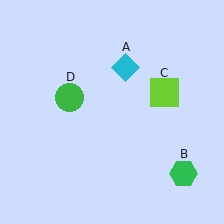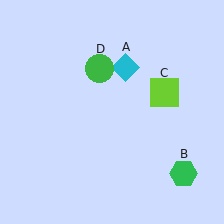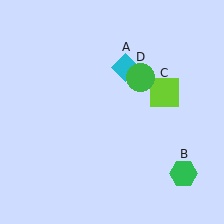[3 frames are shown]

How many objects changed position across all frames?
1 object changed position: green circle (object D).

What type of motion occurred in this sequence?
The green circle (object D) rotated clockwise around the center of the scene.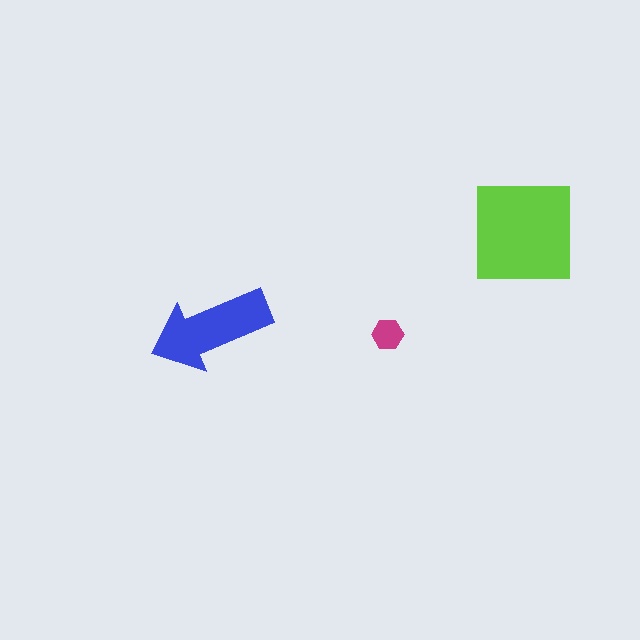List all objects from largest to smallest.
The lime square, the blue arrow, the magenta hexagon.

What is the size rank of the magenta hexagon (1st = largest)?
3rd.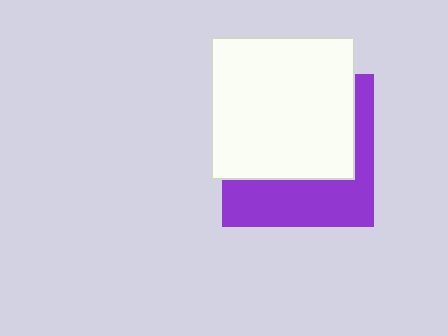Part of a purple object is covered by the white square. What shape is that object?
It is a square.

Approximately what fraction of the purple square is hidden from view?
Roughly 61% of the purple square is hidden behind the white square.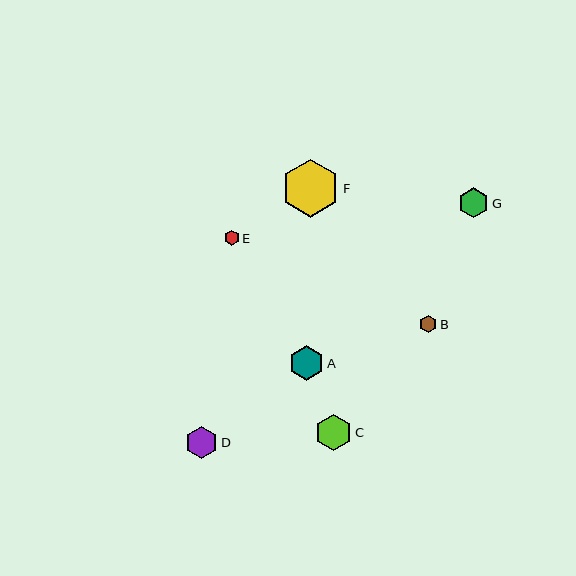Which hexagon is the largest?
Hexagon F is the largest with a size of approximately 58 pixels.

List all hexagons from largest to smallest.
From largest to smallest: F, C, A, D, G, B, E.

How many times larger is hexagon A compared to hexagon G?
Hexagon A is approximately 1.1 times the size of hexagon G.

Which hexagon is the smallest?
Hexagon E is the smallest with a size of approximately 15 pixels.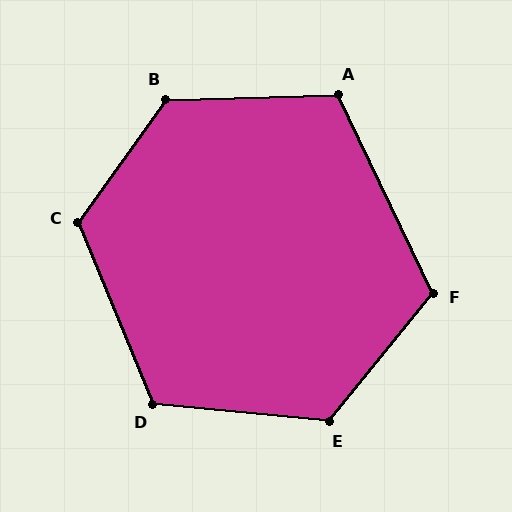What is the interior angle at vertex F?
Approximately 115 degrees (obtuse).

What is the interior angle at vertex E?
Approximately 124 degrees (obtuse).